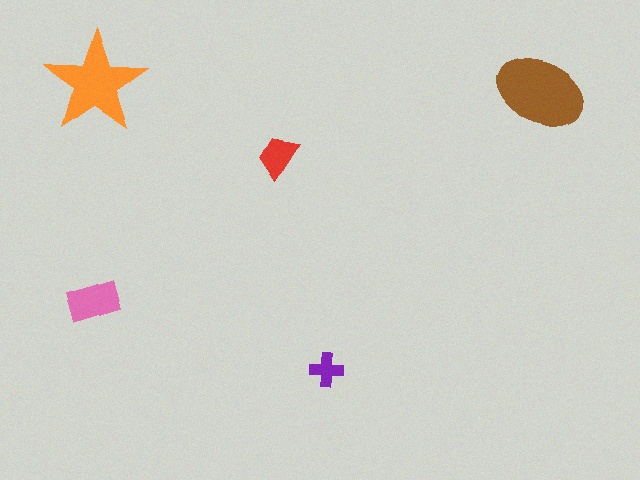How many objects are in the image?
There are 5 objects in the image.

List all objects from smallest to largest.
The purple cross, the red trapezoid, the pink rectangle, the orange star, the brown ellipse.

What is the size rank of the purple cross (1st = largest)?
5th.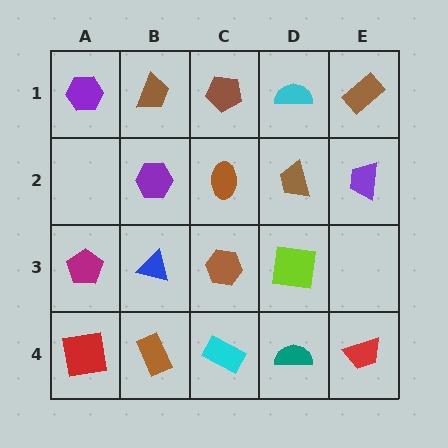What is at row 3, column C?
A brown hexagon.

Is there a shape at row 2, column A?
No, that cell is empty.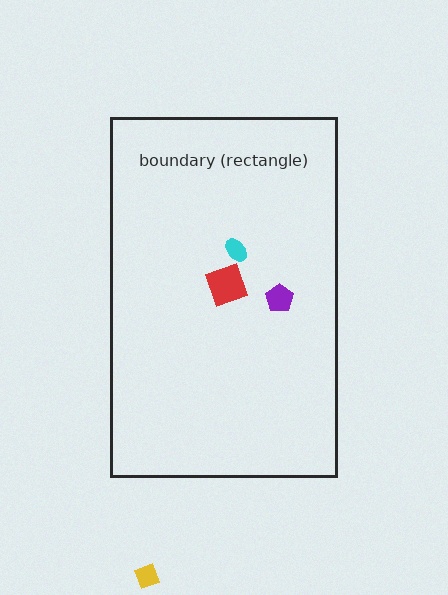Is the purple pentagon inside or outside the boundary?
Inside.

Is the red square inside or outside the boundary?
Inside.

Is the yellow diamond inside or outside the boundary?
Outside.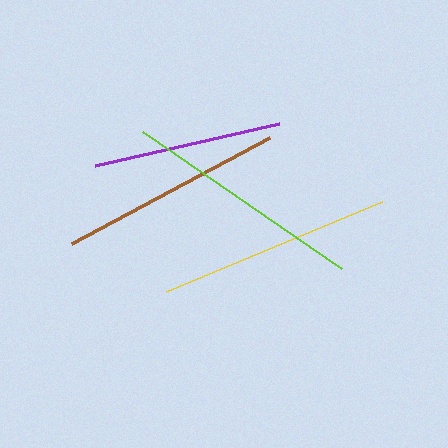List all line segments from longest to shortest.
From longest to shortest: lime, yellow, brown, purple.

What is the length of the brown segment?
The brown segment is approximately 225 pixels long.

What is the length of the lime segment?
The lime segment is approximately 241 pixels long.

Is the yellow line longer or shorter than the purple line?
The yellow line is longer than the purple line.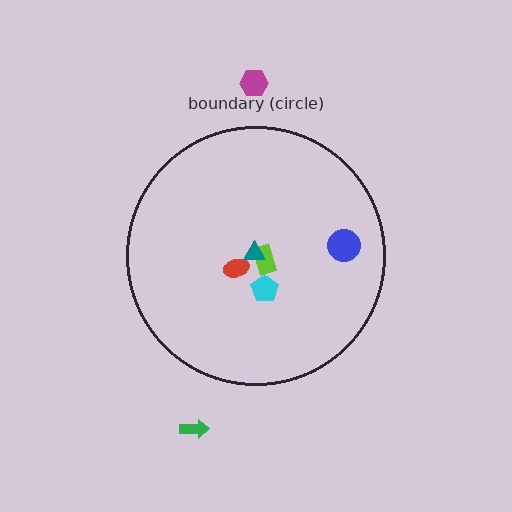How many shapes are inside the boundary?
5 inside, 2 outside.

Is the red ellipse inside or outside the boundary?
Inside.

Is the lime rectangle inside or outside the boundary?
Inside.